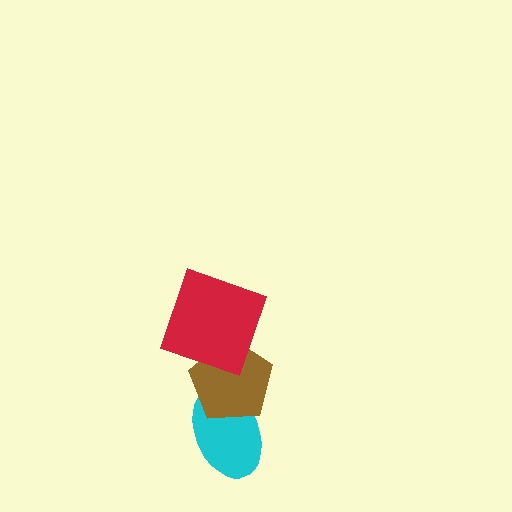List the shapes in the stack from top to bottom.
From top to bottom: the red square, the brown pentagon, the cyan ellipse.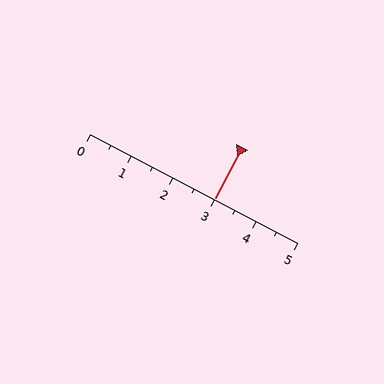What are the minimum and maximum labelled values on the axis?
The axis runs from 0 to 5.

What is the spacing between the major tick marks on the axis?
The major ticks are spaced 1 apart.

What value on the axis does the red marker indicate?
The marker indicates approximately 3.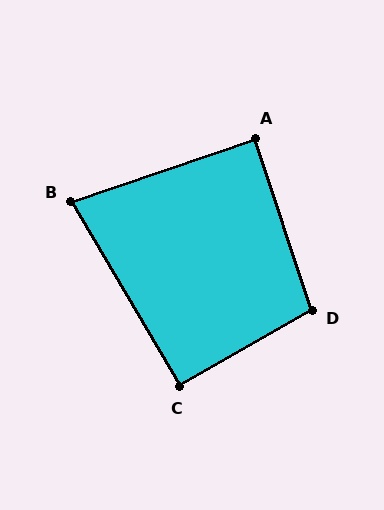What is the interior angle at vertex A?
Approximately 90 degrees (approximately right).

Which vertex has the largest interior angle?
D, at approximately 102 degrees.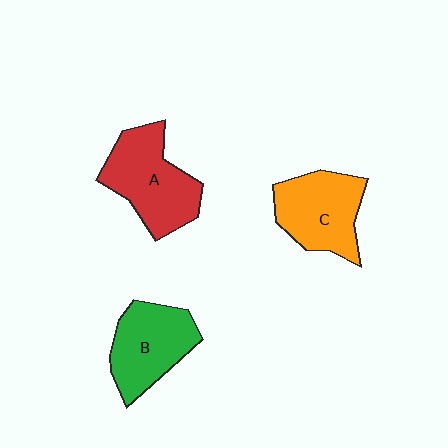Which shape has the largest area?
Shape A (red).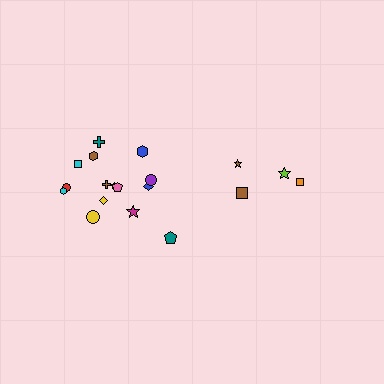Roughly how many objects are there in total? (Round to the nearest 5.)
Roughly 20 objects in total.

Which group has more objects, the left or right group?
The left group.